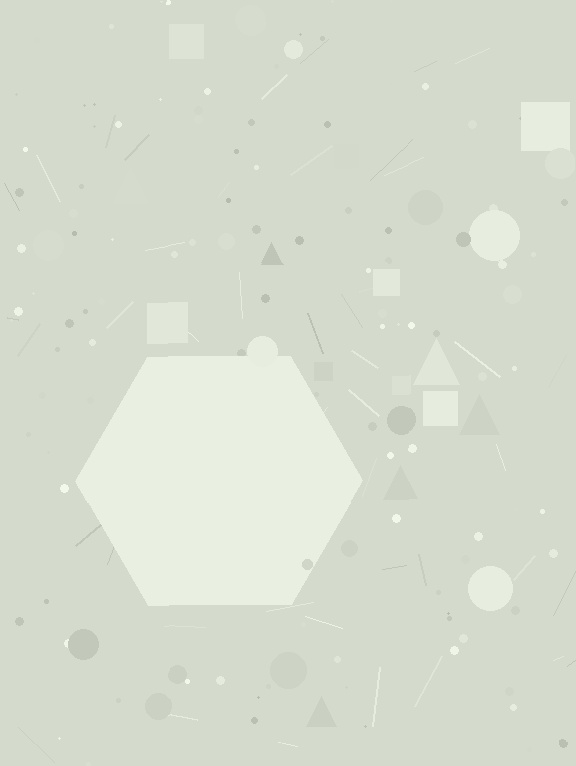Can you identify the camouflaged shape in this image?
The camouflaged shape is a hexagon.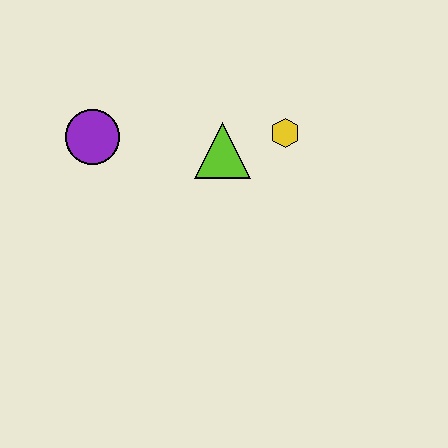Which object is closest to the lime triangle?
The yellow hexagon is closest to the lime triangle.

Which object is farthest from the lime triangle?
The purple circle is farthest from the lime triangle.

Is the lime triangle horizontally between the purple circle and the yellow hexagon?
Yes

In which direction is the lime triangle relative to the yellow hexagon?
The lime triangle is to the left of the yellow hexagon.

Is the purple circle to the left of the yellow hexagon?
Yes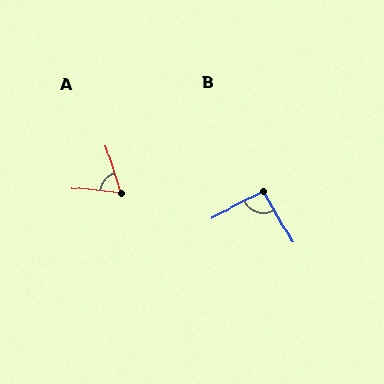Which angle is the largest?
B, at approximately 93 degrees.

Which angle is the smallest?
A, at approximately 66 degrees.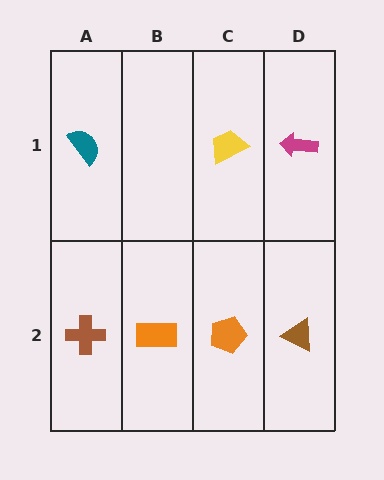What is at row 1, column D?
A magenta arrow.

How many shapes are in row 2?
4 shapes.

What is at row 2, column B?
An orange rectangle.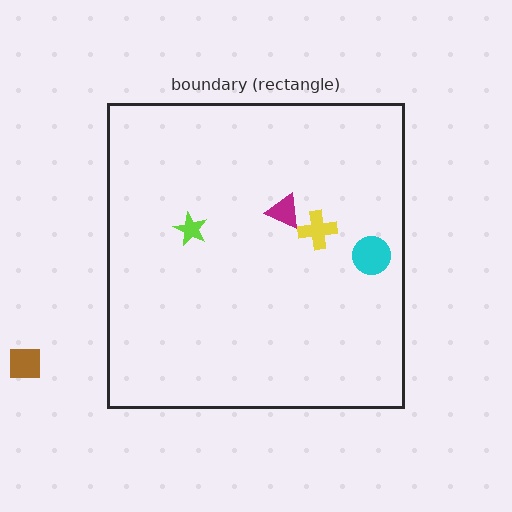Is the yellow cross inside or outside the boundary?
Inside.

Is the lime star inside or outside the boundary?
Inside.